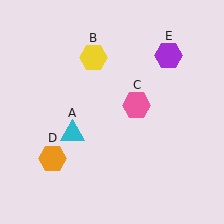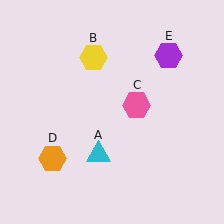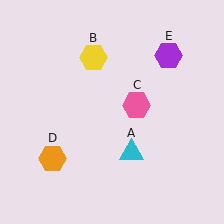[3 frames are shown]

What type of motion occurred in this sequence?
The cyan triangle (object A) rotated counterclockwise around the center of the scene.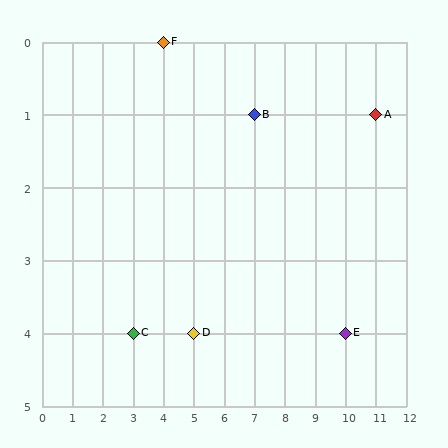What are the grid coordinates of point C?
Point C is at grid coordinates (3, 4).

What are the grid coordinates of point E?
Point E is at grid coordinates (10, 4).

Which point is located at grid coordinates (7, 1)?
Point B is at (7, 1).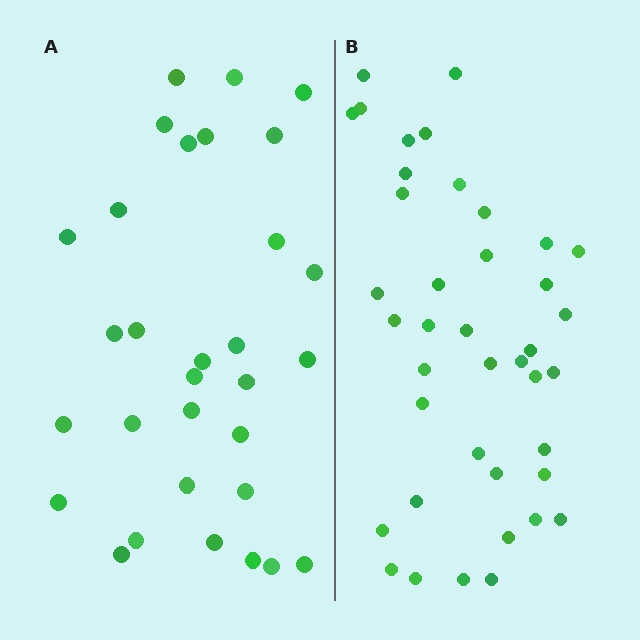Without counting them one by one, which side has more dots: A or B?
Region B (the right region) has more dots.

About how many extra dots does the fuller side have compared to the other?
Region B has roughly 8 or so more dots than region A.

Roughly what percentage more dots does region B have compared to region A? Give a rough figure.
About 30% more.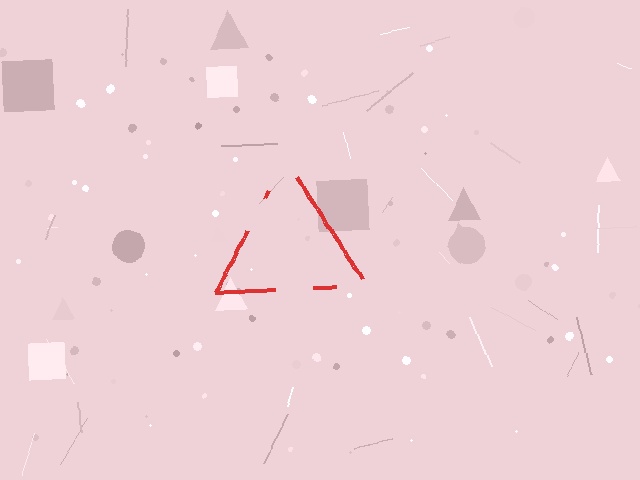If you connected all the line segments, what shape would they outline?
They would outline a triangle.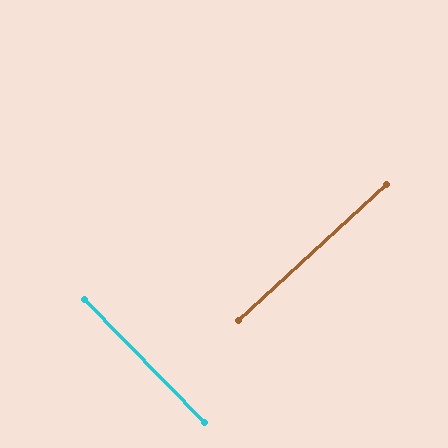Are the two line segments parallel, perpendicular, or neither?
Perpendicular — they meet at approximately 88°.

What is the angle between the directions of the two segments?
Approximately 88 degrees.